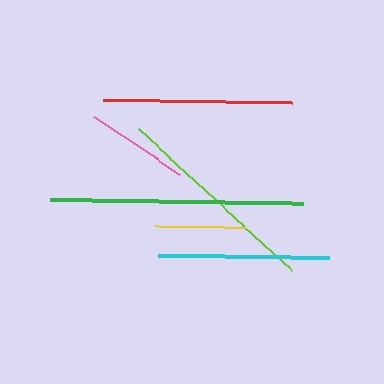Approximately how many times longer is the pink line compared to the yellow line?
The pink line is approximately 1.2 times the length of the yellow line.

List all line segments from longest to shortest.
From longest to shortest: green, lime, red, cyan, pink, yellow.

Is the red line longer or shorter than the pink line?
The red line is longer than the pink line.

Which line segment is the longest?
The green line is the longest at approximately 253 pixels.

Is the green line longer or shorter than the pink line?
The green line is longer than the pink line.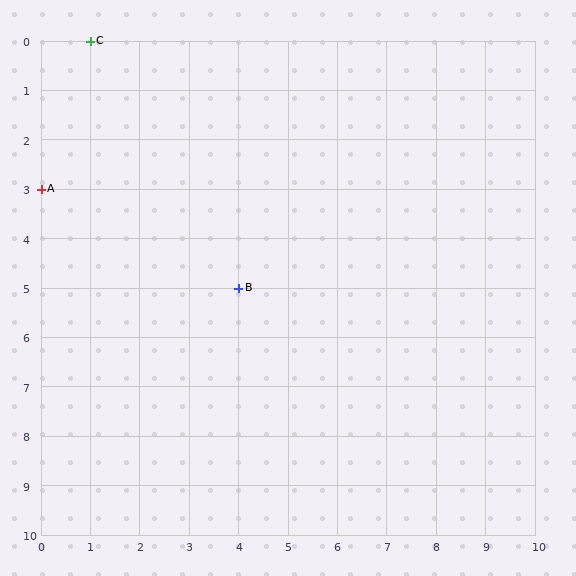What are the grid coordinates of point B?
Point B is at grid coordinates (4, 5).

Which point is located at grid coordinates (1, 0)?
Point C is at (1, 0).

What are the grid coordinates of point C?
Point C is at grid coordinates (1, 0).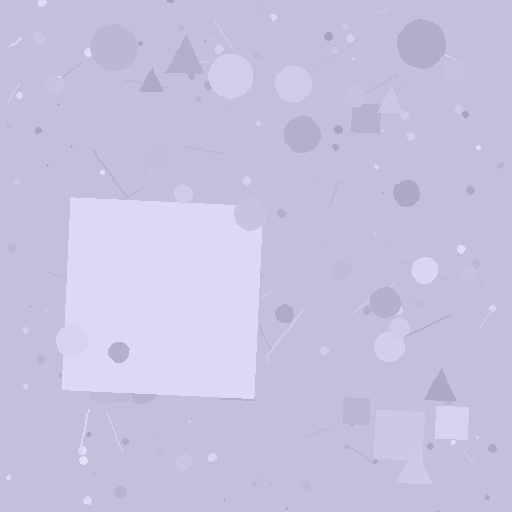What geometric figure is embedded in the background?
A square is embedded in the background.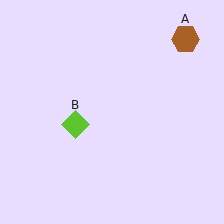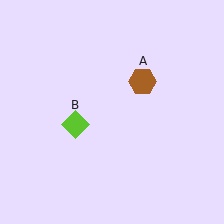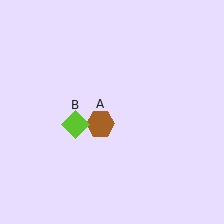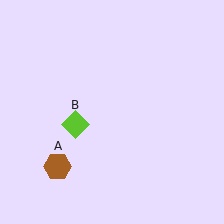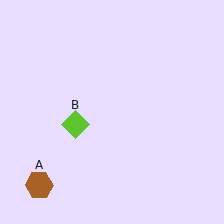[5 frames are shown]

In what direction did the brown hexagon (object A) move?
The brown hexagon (object A) moved down and to the left.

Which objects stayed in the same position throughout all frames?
Lime diamond (object B) remained stationary.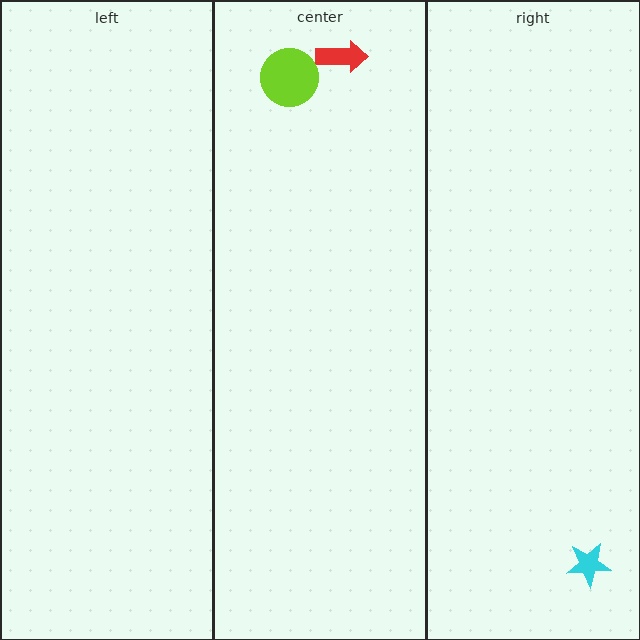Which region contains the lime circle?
The center region.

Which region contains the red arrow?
The center region.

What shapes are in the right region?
The cyan star.